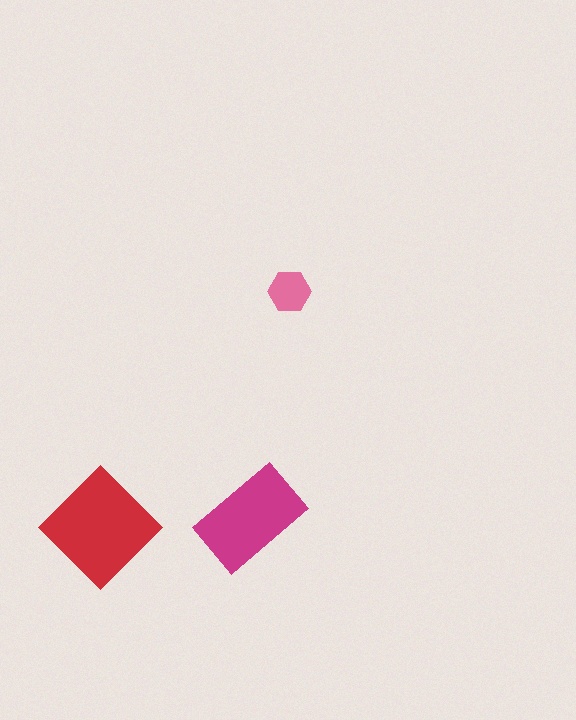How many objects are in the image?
There are 3 objects in the image.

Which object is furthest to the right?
The pink hexagon is rightmost.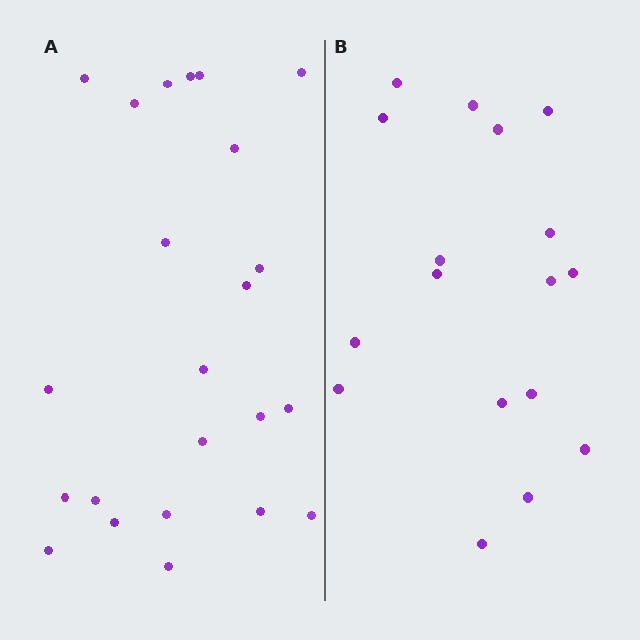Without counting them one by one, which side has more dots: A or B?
Region A (the left region) has more dots.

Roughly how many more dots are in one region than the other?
Region A has about 6 more dots than region B.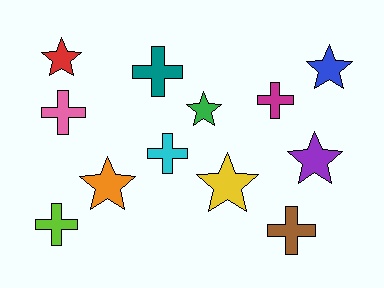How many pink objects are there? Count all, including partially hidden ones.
There is 1 pink object.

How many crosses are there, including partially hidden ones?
There are 6 crosses.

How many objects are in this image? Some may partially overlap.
There are 12 objects.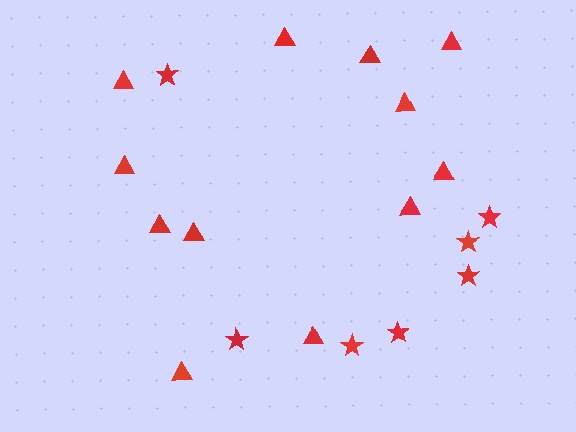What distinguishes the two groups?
There are 2 groups: one group of triangles (12) and one group of stars (7).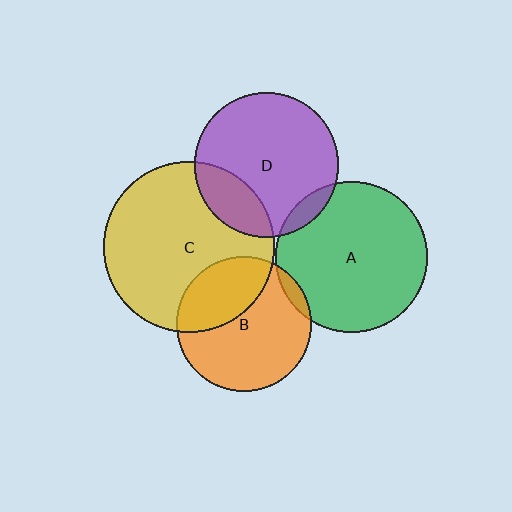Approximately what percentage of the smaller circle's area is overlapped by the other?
Approximately 20%.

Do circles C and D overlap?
Yes.